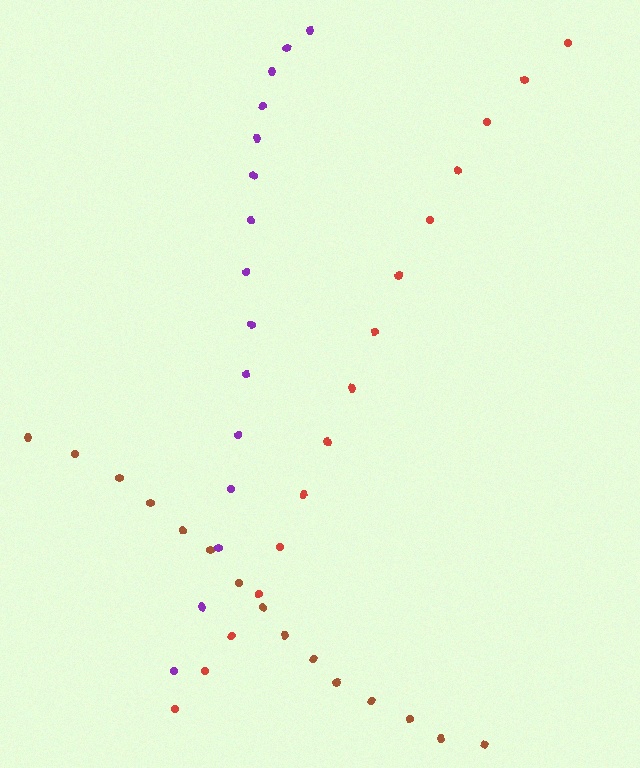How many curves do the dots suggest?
There are 3 distinct paths.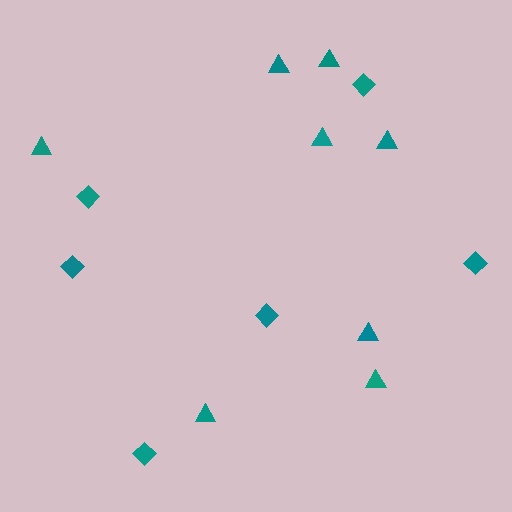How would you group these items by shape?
There are 2 groups: one group of diamonds (6) and one group of triangles (8).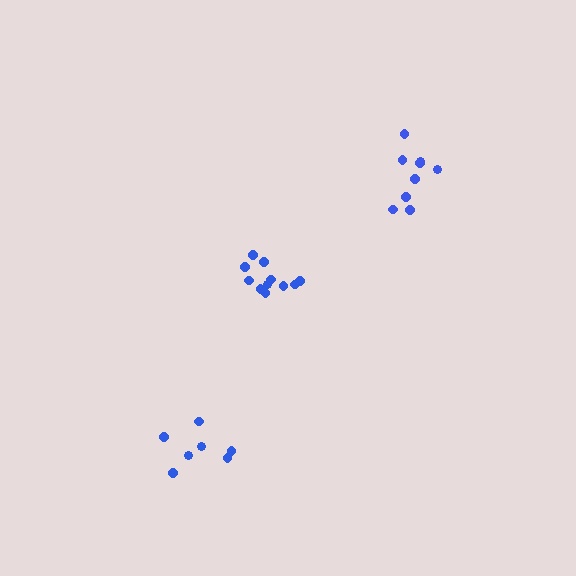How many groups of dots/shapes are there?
There are 3 groups.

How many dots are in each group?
Group 1: 7 dots, Group 2: 9 dots, Group 3: 11 dots (27 total).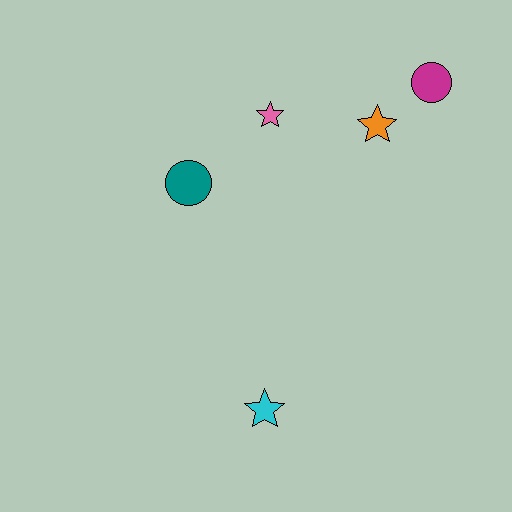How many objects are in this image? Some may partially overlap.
There are 5 objects.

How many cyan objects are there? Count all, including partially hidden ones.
There is 1 cyan object.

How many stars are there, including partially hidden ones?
There are 3 stars.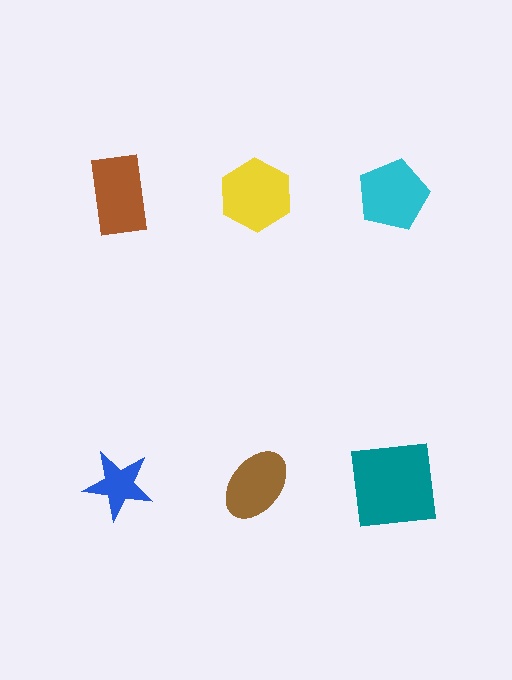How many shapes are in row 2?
3 shapes.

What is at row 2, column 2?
A brown ellipse.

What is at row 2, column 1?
A blue star.